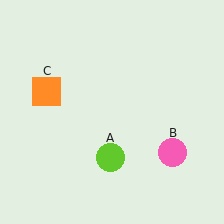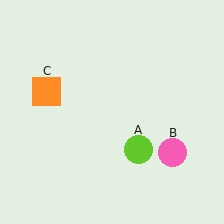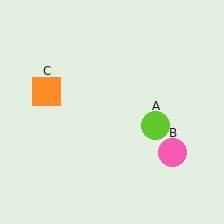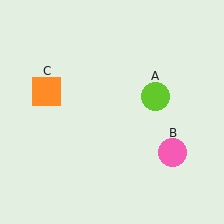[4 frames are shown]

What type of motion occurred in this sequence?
The lime circle (object A) rotated counterclockwise around the center of the scene.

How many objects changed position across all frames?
1 object changed position: lime circle (object A).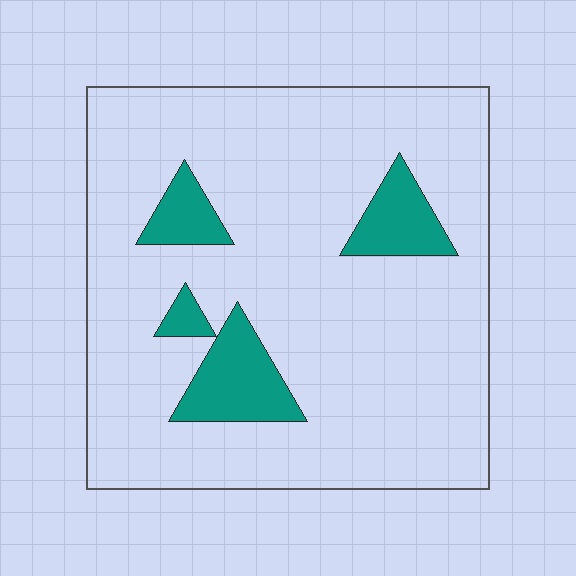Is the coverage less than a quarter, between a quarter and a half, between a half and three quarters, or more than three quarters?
Less than a quarter.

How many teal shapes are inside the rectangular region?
4.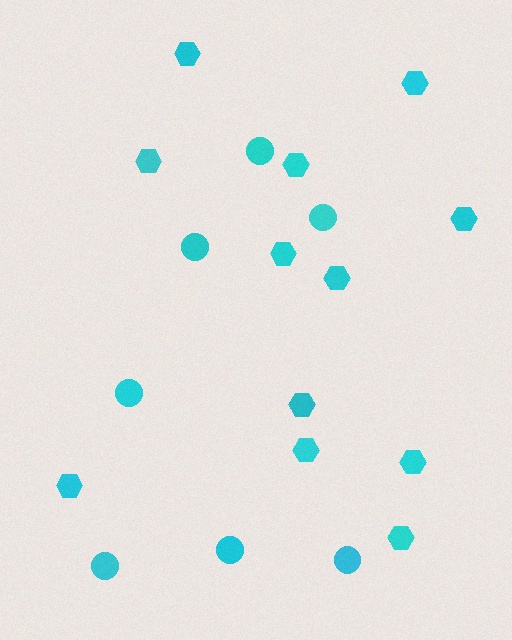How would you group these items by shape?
There are 2 groups: one group of circles (7) and one group of hexagons (12).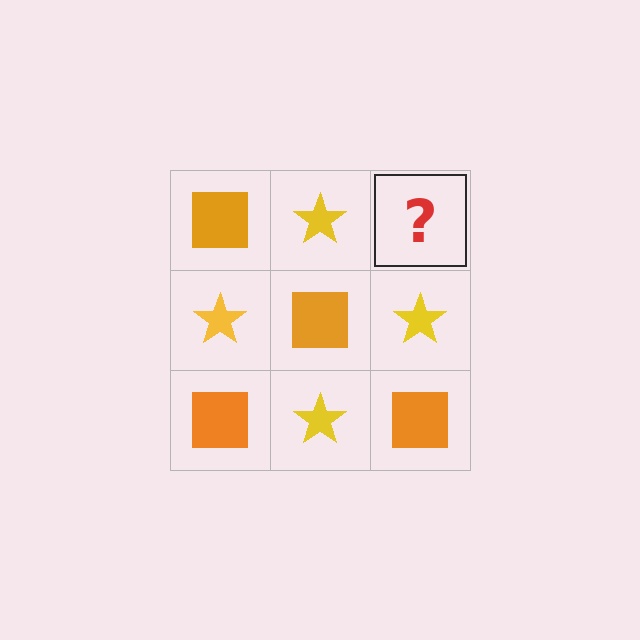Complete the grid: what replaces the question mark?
The question mark should be replaced with an orange square.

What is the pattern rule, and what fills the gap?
The rule is that it alternates orange square and yellow star in a checkerboard pattern. The gap should be filled with an orange square.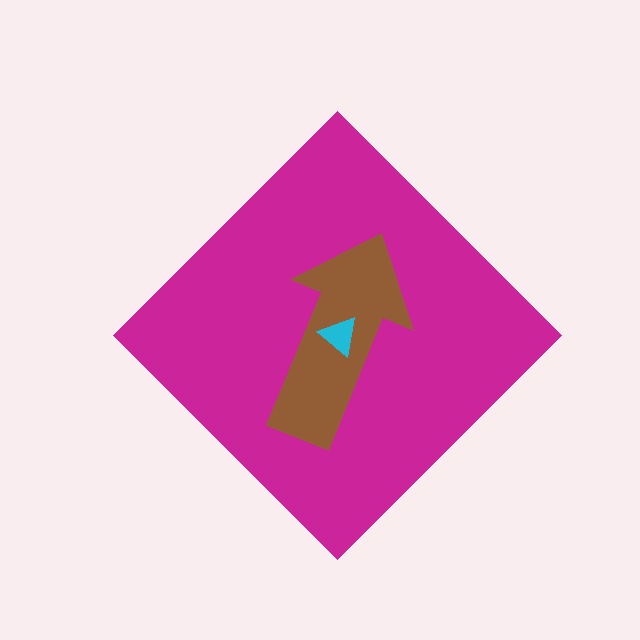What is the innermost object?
The cyan triangle.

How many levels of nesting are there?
3.